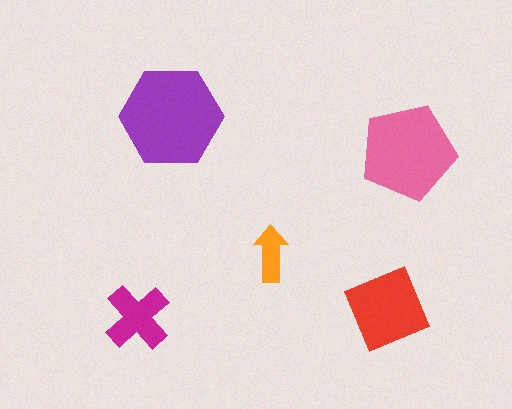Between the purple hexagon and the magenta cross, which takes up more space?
The purple hexagon.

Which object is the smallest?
The orange arrow.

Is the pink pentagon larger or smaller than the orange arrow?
Larger.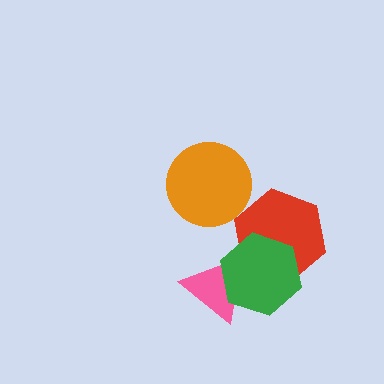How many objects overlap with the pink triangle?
1 object overlaps with the pink triangle.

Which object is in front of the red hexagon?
The green hexagon is in front of the red hexagon.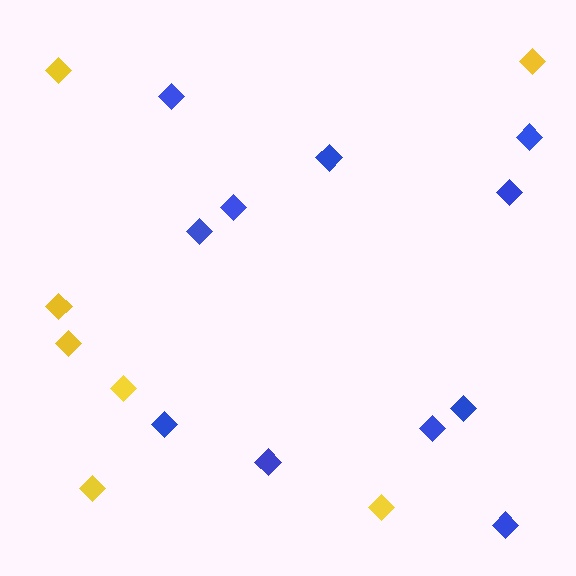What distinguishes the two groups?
There are 2 groups: one group of yellow diamonds (7) and one group of blue diamonds (11).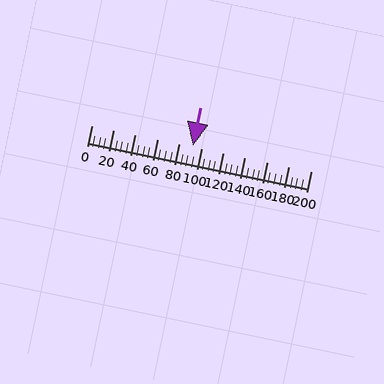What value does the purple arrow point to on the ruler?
The purple arrow points to approximately 92.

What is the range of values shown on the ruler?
The ruler shows values from 0 to 200.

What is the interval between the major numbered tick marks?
The major tick marks are spaced 20 units apart.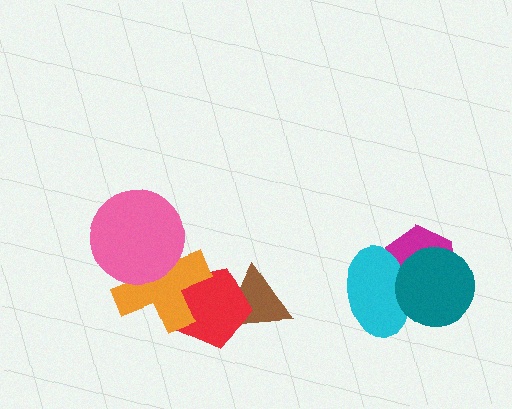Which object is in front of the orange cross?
The pink circle is in front of the orange cross.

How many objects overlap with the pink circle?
1 object overlaps with the pink circle.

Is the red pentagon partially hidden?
Yes, it is partially covered by another shape.